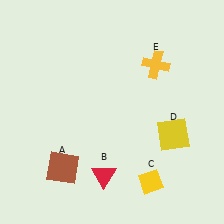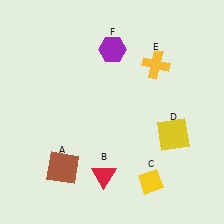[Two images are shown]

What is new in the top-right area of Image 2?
A purple hexagon (F) was added in the top-right area of Image 2.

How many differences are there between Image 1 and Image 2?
There is 1 difference between the two images.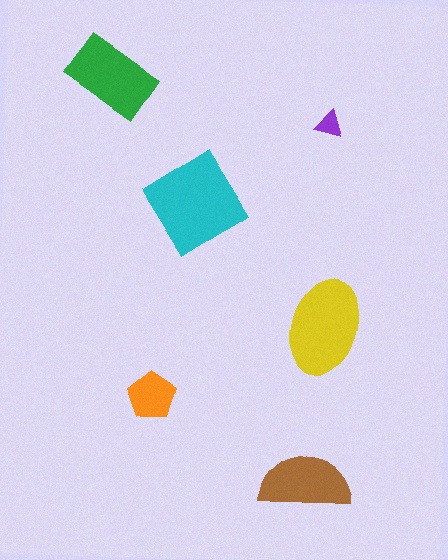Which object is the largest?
The cyan diamond.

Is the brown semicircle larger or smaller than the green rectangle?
Smaller.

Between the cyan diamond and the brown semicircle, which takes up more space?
The cyan diamond.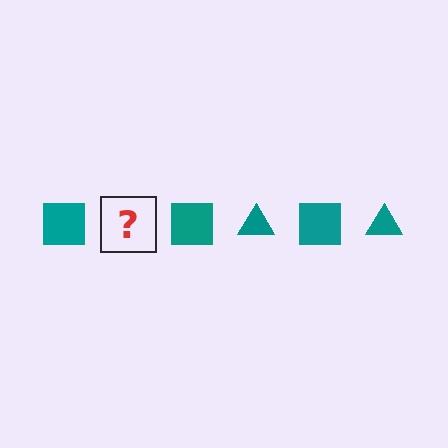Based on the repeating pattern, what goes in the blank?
The blank should be a teal triangle.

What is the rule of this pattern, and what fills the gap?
The rule is that the pattern cycles through square, triangle shapes in teal. The gap should be filled with a teal triangle.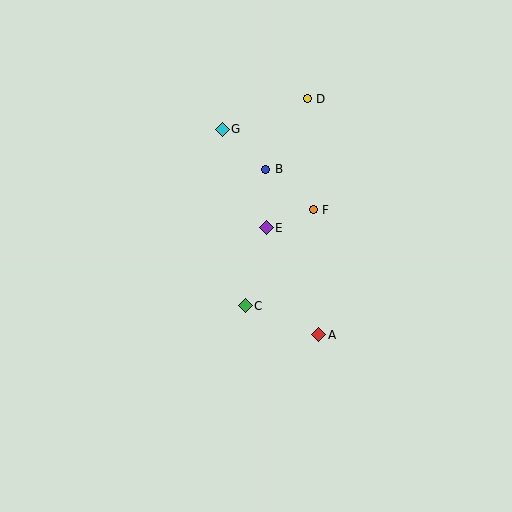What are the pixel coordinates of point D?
Point D is at (307, 99).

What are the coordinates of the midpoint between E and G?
The midpoint between E and G is at (244, 179).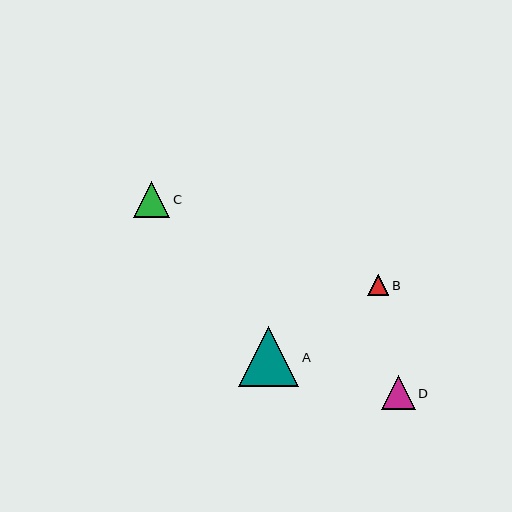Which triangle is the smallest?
Triangle B is the smallest with a size of approximately 21 pixels.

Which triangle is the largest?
Triangle A is the largest with a size of approximately 60 pixels.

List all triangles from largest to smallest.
From largest to smallest: A, C, D, B.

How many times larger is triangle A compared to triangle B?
Triangle A is approximately 2.9 times the size of triangle B.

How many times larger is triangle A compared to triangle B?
Triangle A is approximately 2.9 times the size of triangle B.